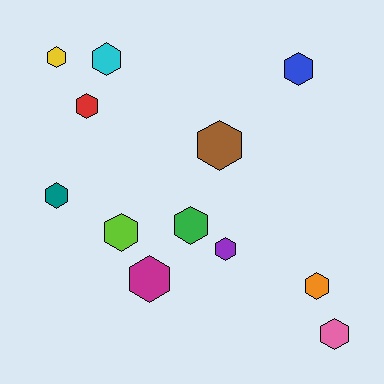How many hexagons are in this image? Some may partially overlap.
There are 12 hexagons.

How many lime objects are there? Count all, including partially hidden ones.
There is 1 lime object.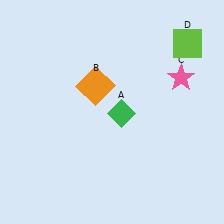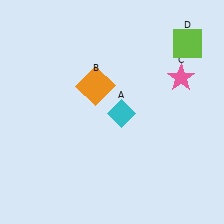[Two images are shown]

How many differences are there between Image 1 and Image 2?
There is 1 difference between the two images.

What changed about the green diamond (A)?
In Image 1, A is green. In Image 2, it changed to cyan.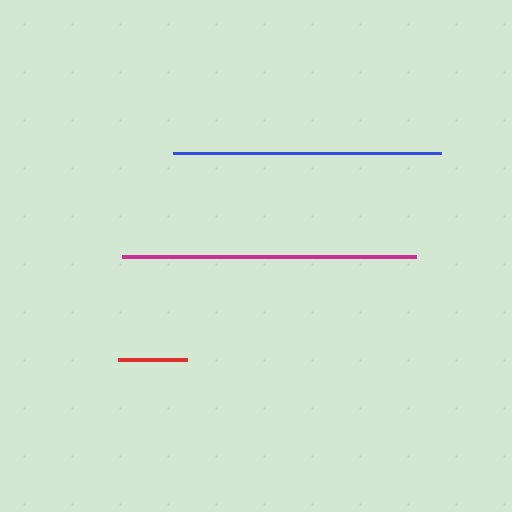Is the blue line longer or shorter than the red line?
The blue line is longer than the red line.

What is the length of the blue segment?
The blue segment is approximately 268 pixels long.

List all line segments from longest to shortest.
From longest to shortest: magenta, blue, red.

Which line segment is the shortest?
The red line is the shortest at approximately 68 pixels.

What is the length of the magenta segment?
The magenta segment is approximately 294 pixels long.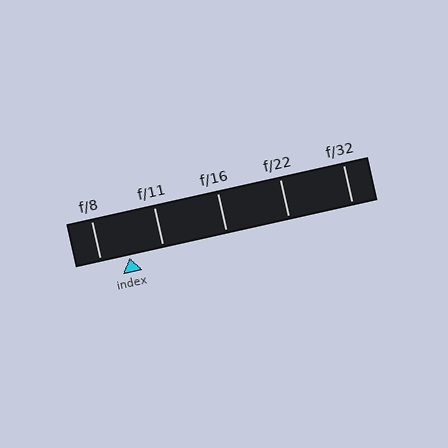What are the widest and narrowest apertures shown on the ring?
The widest aperture shown is f/8 and the narrowest is f/32.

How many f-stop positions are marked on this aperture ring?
There are 5 f-stop positions marked.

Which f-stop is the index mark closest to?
The index mark is closest to f/8.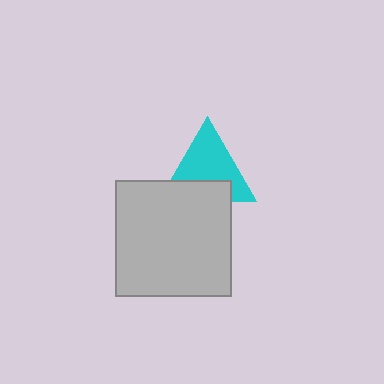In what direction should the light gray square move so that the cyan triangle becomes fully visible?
The light gray square should move down. That is the shortest direction to clear the overlap and leave the cyan triangle fully visible.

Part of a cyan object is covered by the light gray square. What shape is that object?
It is a triangle.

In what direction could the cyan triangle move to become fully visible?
The cyan triangle could move up. That would shift it out from behind the light gray square entirely.